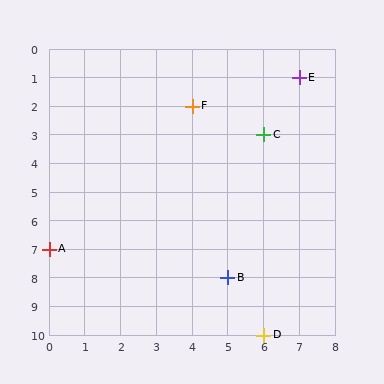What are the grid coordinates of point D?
Point D is at grid coordinates (6, 10).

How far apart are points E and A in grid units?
Points E and A are 7 columns and 6 rows apart (about 9.2 grid units diagonally).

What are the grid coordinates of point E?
Point E is at grid coordinates (7, 1).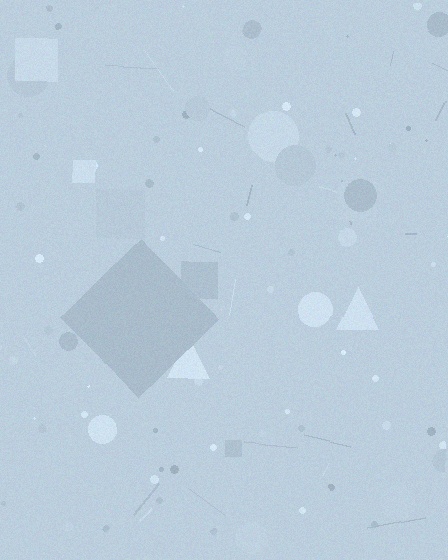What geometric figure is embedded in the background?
A diamond is embedded in the background.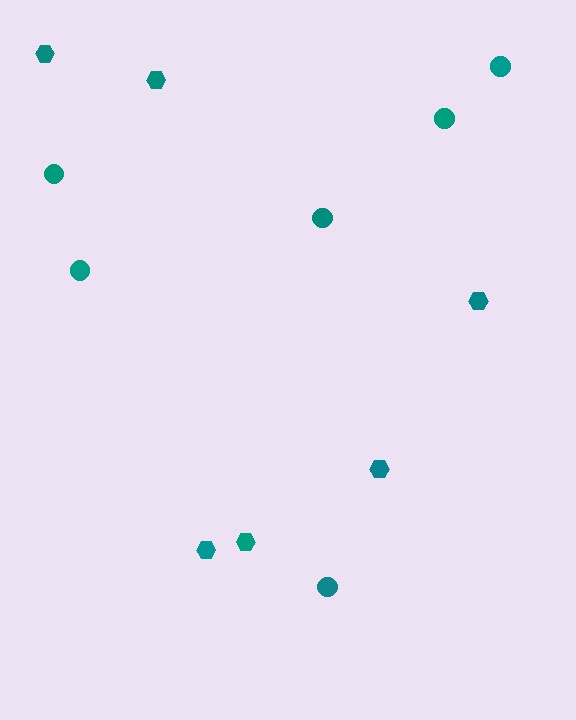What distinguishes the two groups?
There are 2 groups: one group of circles (6) and one group of hexagons (6).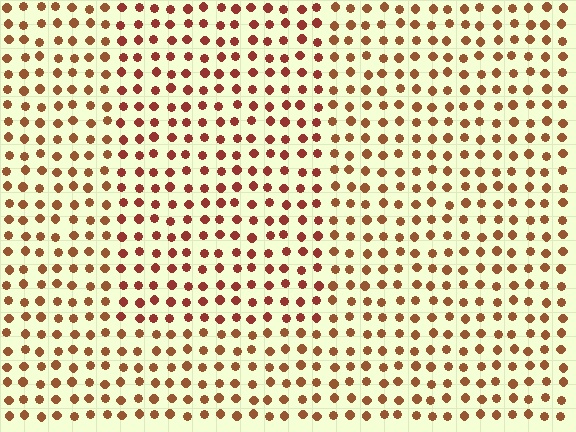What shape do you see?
I see a rectangle.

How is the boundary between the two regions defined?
The boundary is defined purely by a slight shift in hue (about 21 degrees). Spacing, size, and orientation are identical on both sides.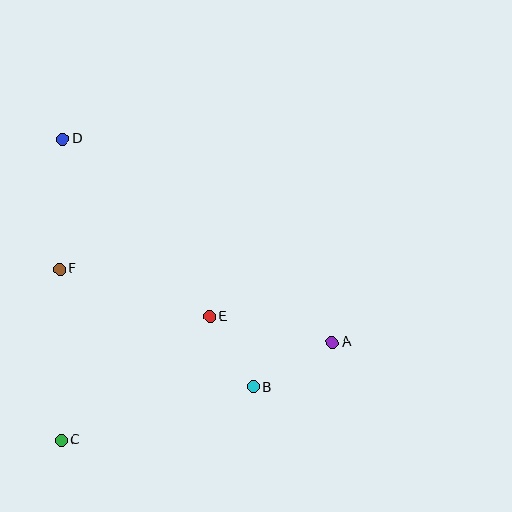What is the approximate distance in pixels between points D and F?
The distance between D and F is approximately 130 pixels.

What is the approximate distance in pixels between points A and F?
The distance between A and F is approximately 282 pixels.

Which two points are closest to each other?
Points B and E are closest to each other.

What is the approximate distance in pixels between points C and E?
The distance between C and E is approximately 193 pixels.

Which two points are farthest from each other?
Points A and D are farthest from each other.